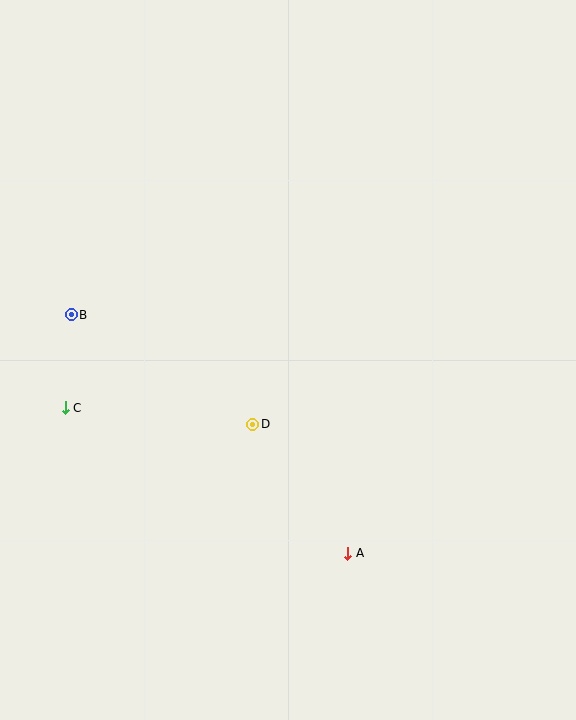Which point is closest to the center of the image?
Point D at (253, 424) is closest to the center.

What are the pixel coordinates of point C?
Point C is at (65, 408).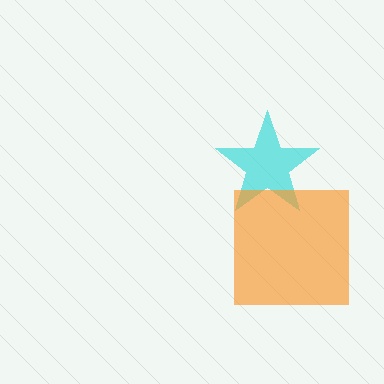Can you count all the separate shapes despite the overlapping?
Yes, there are 2 separate shapes.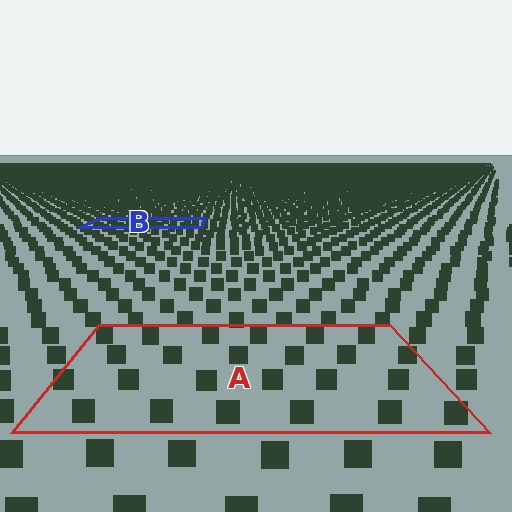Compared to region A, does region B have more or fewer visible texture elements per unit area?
Region B has more texture elements per unit area — they are packed more densely because it is farther away.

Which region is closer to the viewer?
Region A is closer. The texture elements there are larger and more spread out.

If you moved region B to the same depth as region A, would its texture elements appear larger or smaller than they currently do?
They would appear larger. At a closer depth, the same texture elements are projected at a bigger on-screen size.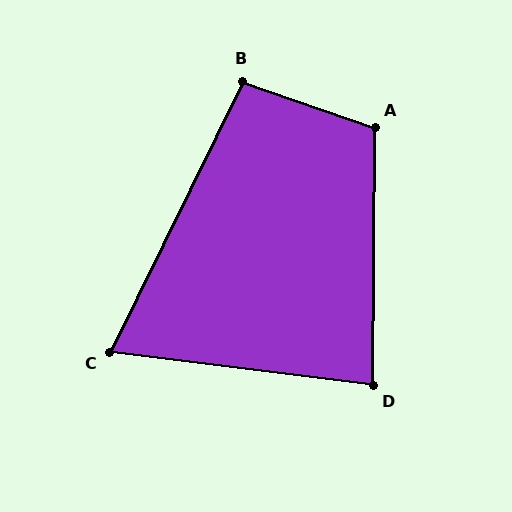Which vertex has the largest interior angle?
A, at approximately 109 degrees.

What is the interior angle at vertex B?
Approximately 97 degrees (obtuse).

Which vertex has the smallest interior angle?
C, at approximately 71 degrees.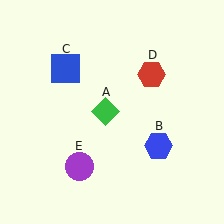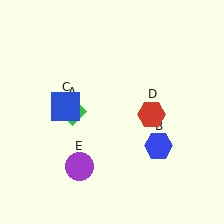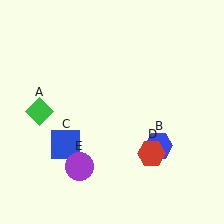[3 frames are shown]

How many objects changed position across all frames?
3 objects changed position: green diamond (object A), blue square (object C), red hexagon (object D).